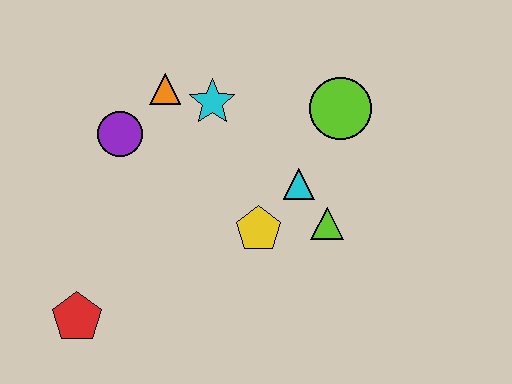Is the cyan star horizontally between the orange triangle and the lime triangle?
Yes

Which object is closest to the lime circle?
The cyan triangle is closest to the lime circle.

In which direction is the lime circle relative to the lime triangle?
The lime circle is above the lime triangle.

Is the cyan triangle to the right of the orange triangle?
Yes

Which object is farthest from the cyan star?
The red pentagon is farthest from the cyan star.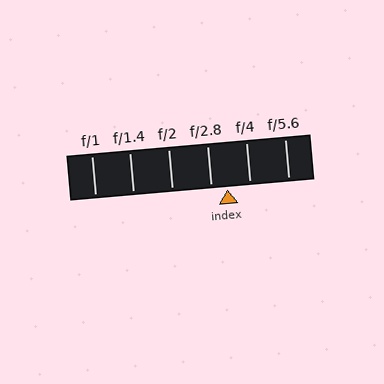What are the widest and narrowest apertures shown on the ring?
The widest aperture shown is f/1 and the narrowest is f/5.6.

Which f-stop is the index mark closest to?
The index mark is closest to f/2.8.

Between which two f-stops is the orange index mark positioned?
The index mark is between f/2.8 and f/4.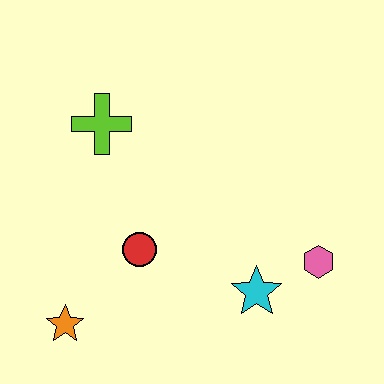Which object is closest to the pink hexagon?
The cyan star is closest to the pink hexagon.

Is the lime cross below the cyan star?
No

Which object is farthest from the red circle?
The pink hexagon is farthest from the red circle.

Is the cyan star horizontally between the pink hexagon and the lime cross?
Yes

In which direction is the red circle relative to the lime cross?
The red circle is below the lime cross.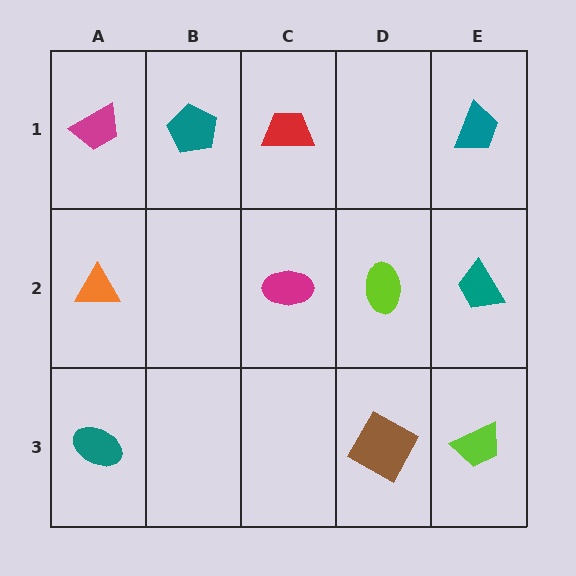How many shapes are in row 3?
3 shapes.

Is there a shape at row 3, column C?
No, that cell is empty.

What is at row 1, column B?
A teal pentagon.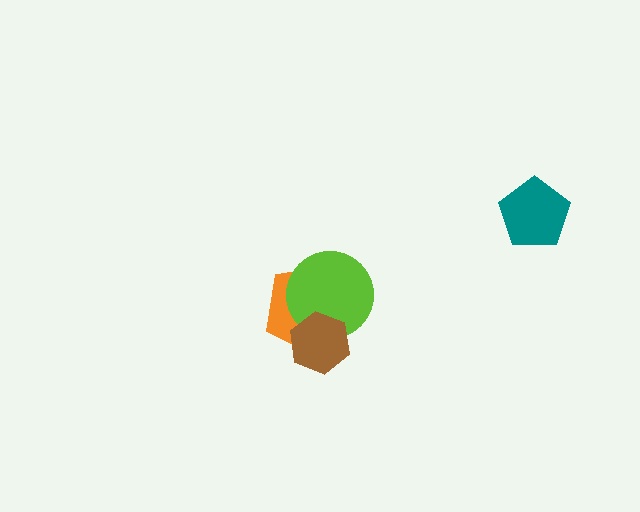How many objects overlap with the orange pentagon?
2 objects overlap with the orange pentagon.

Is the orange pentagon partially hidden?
Yes, it is partially covered by another shape.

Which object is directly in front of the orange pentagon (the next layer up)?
The lime circle is directly in front of the orange pentagon.